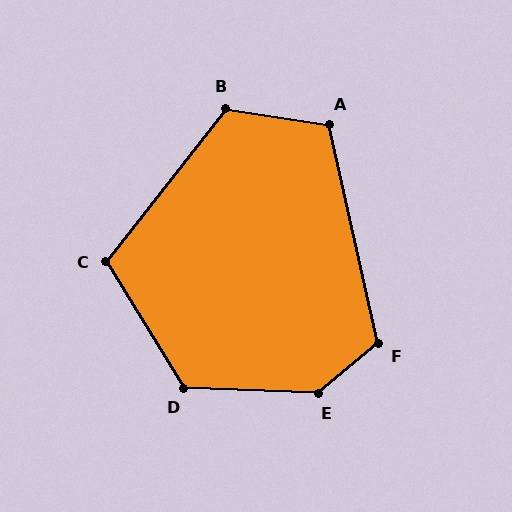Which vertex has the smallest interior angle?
C, at approximately 110 degrees.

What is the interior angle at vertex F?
Approximately 117 degrees (obtuse).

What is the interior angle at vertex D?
Approximately 124 degrees (obtuse).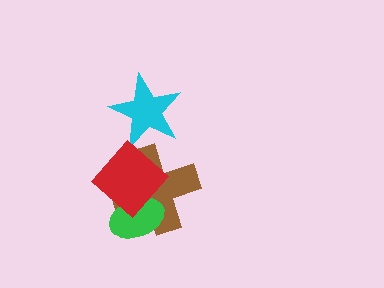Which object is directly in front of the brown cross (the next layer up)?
The green ellipse is directly in front of the brown cross.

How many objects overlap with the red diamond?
3 objects overlap with the red diamond.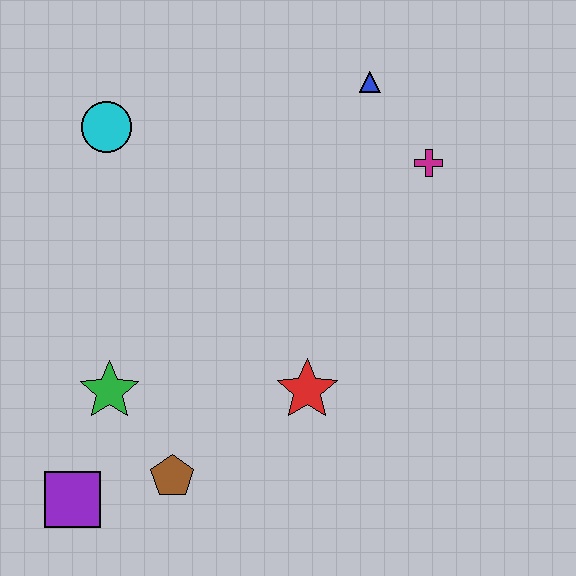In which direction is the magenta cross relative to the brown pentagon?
The magenta cross is above the brown pentagon.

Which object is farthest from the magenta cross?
The purple square is farthest from the magenta cross.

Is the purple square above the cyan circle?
No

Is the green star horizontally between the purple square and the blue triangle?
Yes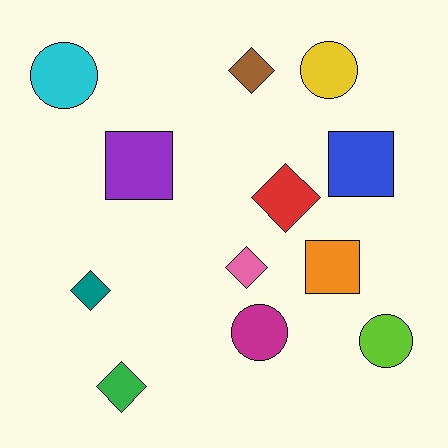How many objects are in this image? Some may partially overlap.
There are 12 objects.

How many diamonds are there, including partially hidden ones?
There are 5 diamonds.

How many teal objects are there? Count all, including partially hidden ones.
There is 1 teal object.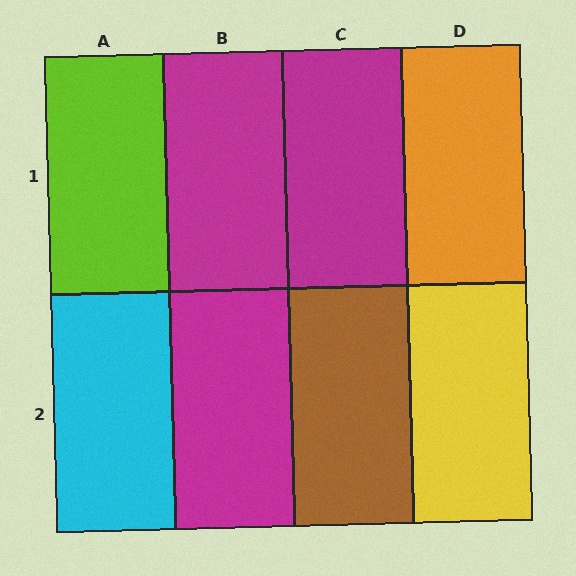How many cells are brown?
1 cell is brown.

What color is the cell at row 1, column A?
Lime.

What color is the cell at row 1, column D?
Orange.